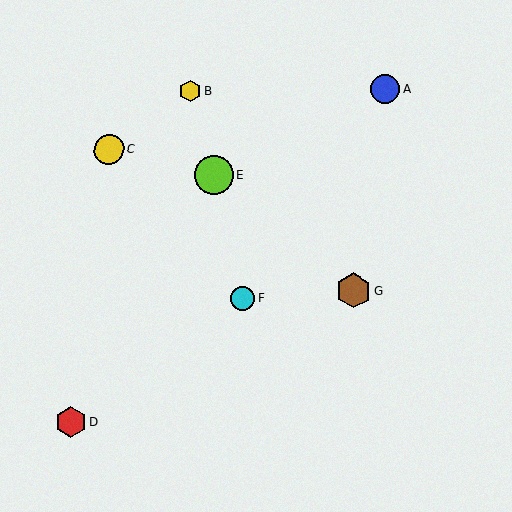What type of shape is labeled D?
Shape D is a red hexagon.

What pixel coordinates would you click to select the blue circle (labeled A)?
Click at (385, 88) to select the blue circle A.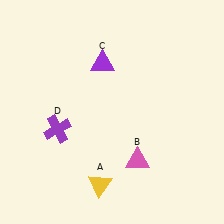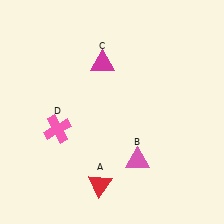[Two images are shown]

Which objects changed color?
A changed from yellow to red. C changed from purple to magenta. D changed from purple to pink.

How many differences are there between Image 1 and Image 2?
There are 3 differences between the two images.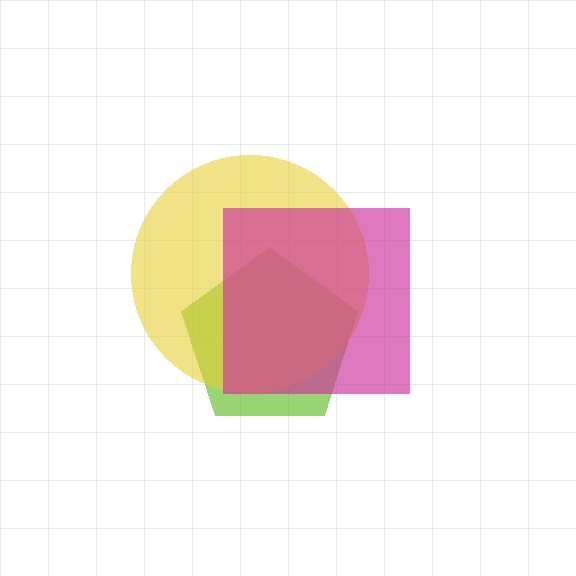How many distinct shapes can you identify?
There are 3 distinct shapes: a lime pentagon, a yellow circle, a magenta square.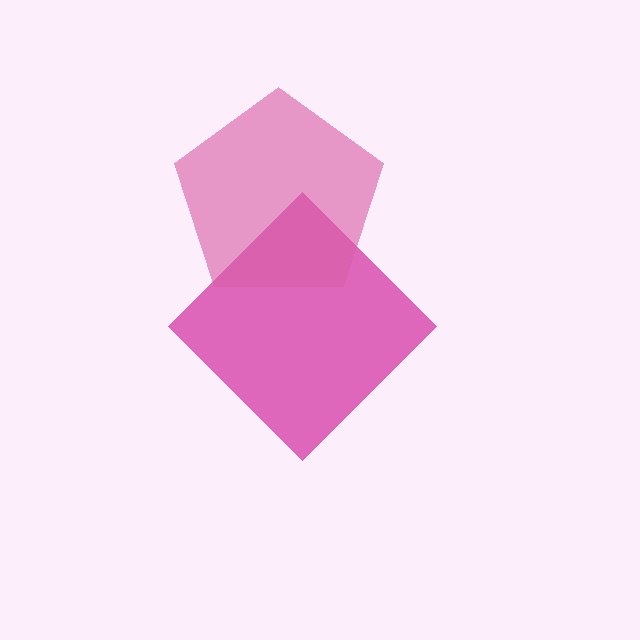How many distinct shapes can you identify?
There are 2 distinct shapes: a magenta diamond, a pink pentagon.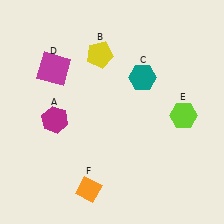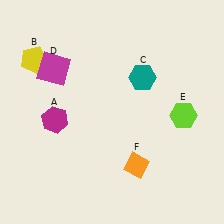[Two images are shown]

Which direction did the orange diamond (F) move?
The orange diamond (F) moved right.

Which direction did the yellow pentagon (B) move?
The yellow pentagon (B) moved left.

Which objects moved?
The objects that moved are: the yellow pentagon (B), the orange diamond (F).